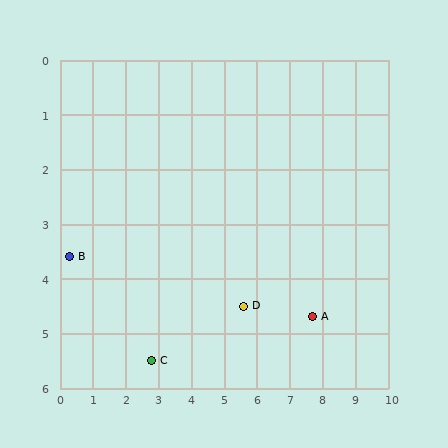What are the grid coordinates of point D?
Point D is at approximately (5.6, 4.5).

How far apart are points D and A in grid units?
Points D and A are about 2.1 grid units apart.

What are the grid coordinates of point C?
Point C is at approximately (2.8, 5.5).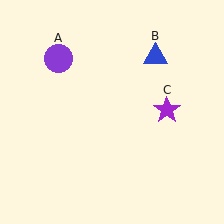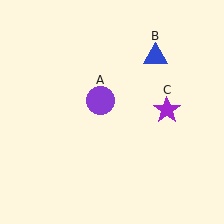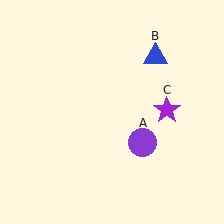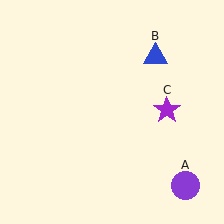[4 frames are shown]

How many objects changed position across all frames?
1 object changed position: purple circle (object A).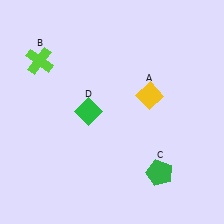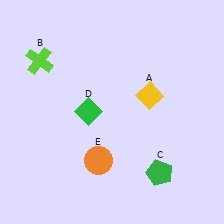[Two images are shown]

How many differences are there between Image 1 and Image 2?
There is 1 difference between the two images.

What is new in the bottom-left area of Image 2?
An orange circle (E) was added in the bottom-left area of Image 2.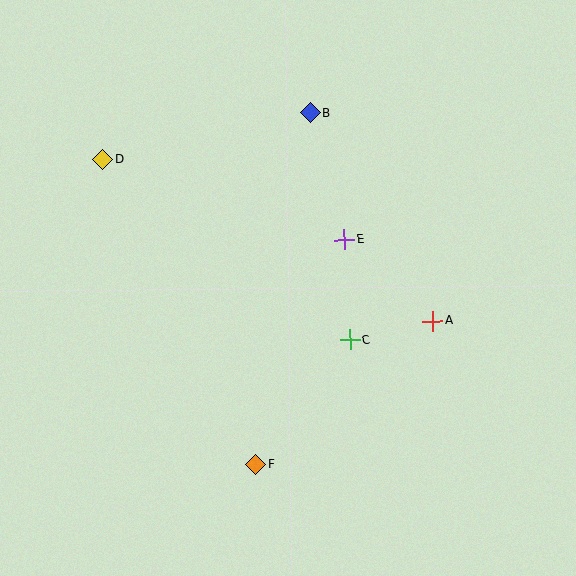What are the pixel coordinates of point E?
Point E is at (344, 240).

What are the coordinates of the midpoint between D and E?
The midpoint between D and E is at (223, 199).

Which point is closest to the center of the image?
Point E at (344, 240) is closest to the center.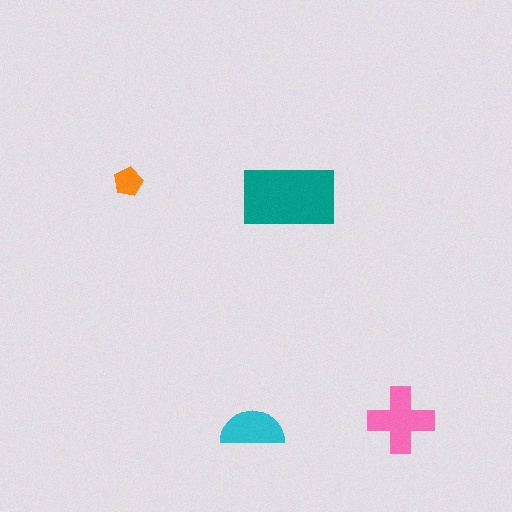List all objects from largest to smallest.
The teal rectangle, the pink cross, the cyan semicircle, the orange pentagon.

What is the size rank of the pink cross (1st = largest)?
2nd.